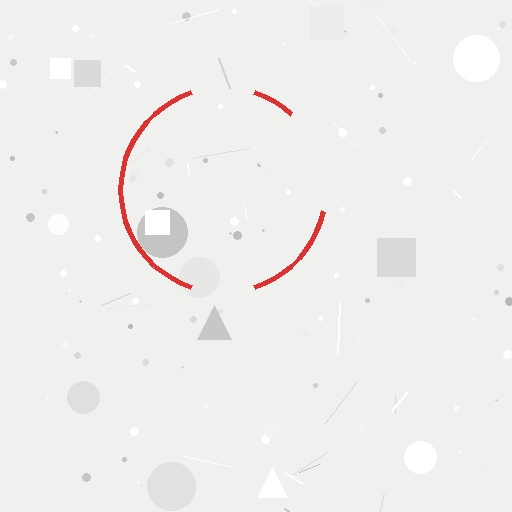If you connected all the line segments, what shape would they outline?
They would outline a circle.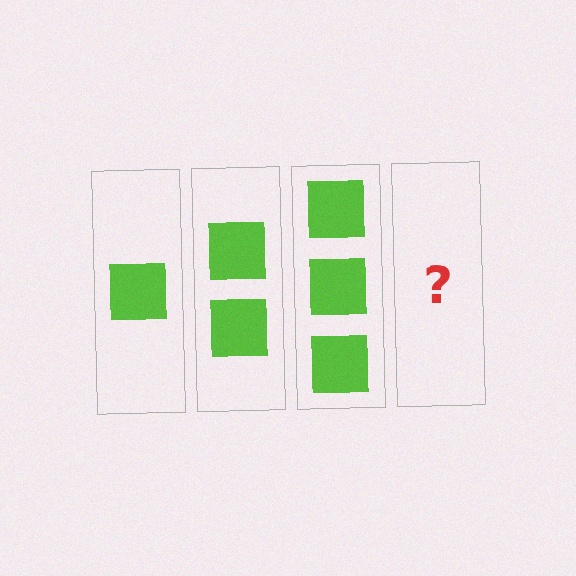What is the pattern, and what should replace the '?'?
The pattern is that each step adds one more square. The '?' should be 4 squares.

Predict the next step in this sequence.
The next step is 4 squares.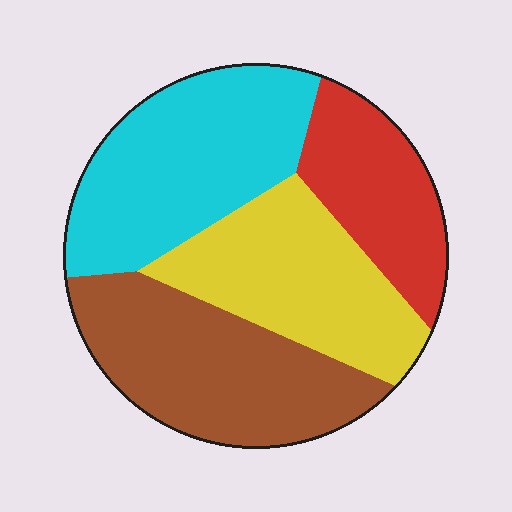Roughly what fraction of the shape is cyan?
Cyan covers 29% of the shape.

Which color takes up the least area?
Red, at roughly 20%.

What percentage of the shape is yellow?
Yellow takes up about one quarter (1/4) of the shape.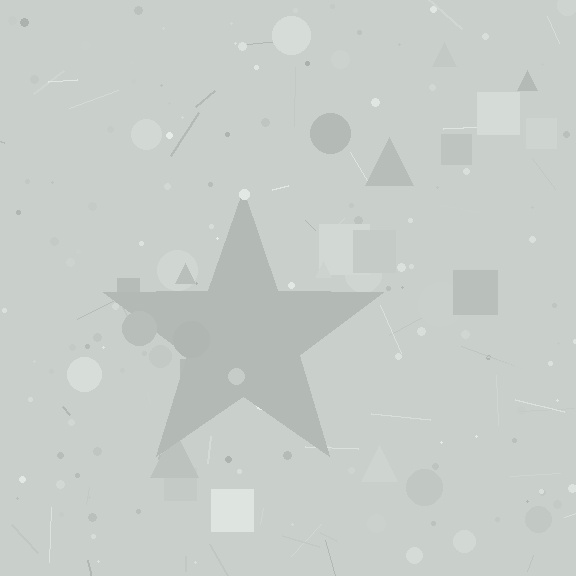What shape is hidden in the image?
A star is hidden in the image.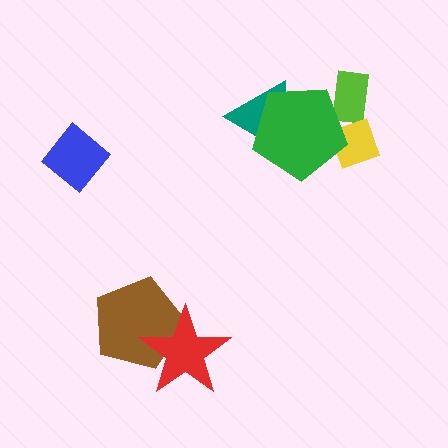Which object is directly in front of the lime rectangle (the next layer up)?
The yellow diamond is directly in front of the lime rectangle.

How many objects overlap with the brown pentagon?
1 object overlaps with the brown pentagon.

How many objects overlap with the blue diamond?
0 objects overlap with the blue diamond.